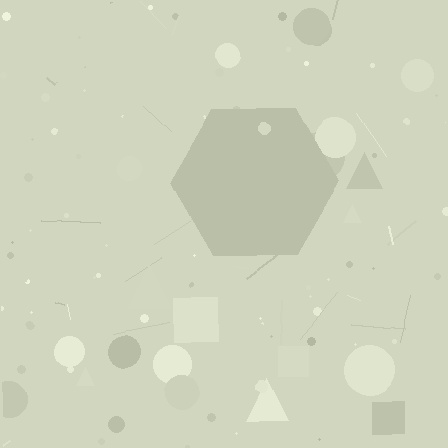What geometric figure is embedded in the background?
A hexagon is embedded in the background.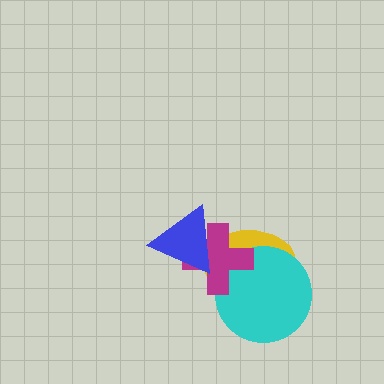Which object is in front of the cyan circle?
The magenta cross is in front of the cyan circle.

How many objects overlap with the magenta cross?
3 objects overlap with the magenta cross.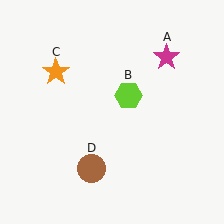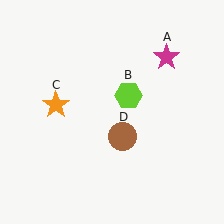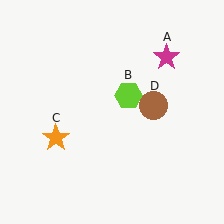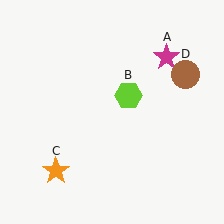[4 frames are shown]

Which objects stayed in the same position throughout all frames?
Magenta star (object A) and lime hexagon (object B) remained stationary.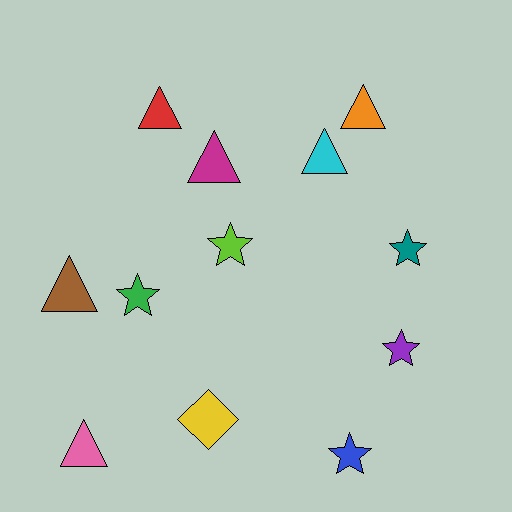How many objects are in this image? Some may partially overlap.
There are 12 objects.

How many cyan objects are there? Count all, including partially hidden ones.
There is 1 cyan object.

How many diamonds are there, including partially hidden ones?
There is 1 diamond.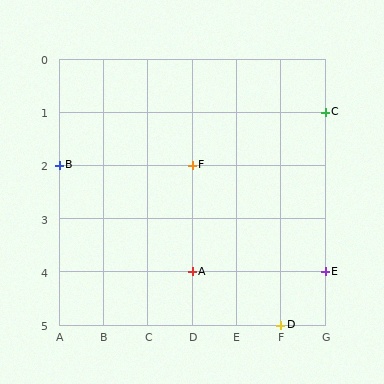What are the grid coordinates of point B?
Point B is at grid coordinates (A, 2).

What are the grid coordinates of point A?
Point A is at grid coordinates (D, 4).